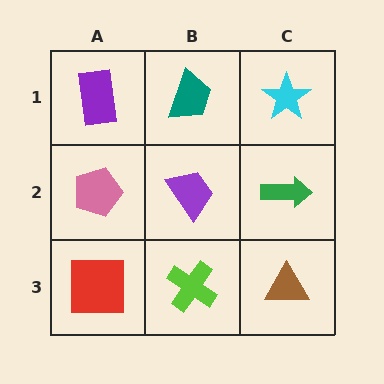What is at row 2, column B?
A purple trapezoid.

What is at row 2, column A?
A pink pentagon.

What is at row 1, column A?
A purple rectangle.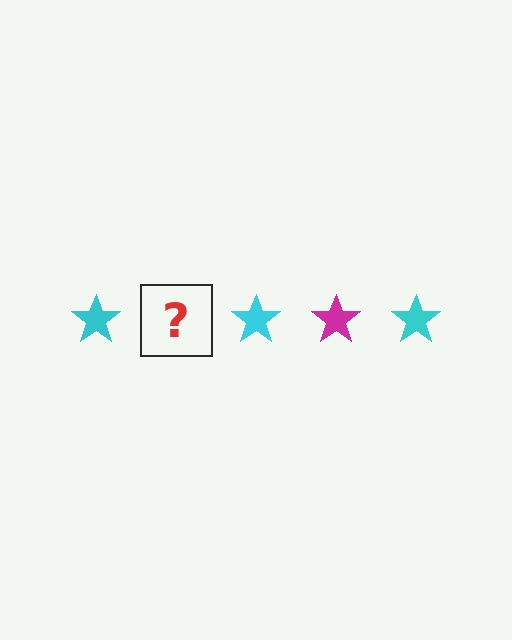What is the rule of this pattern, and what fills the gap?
The rule is that the pattern cycles through cyan, magenta stars. The gap should be filled with a magenta star.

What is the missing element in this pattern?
The missing element is a magenta star.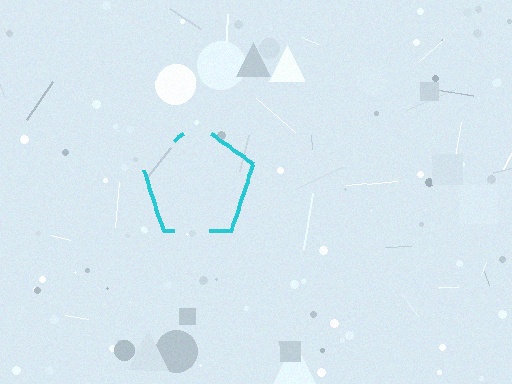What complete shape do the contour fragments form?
The contour fragments form a pentagon.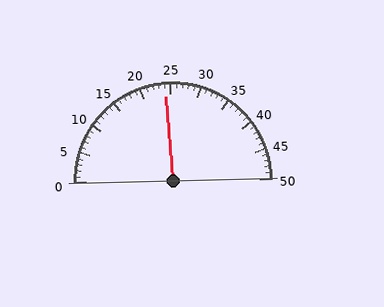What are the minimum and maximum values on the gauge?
The gauge ranges from 0 to 50.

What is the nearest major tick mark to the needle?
The nearest major tick mark is 25.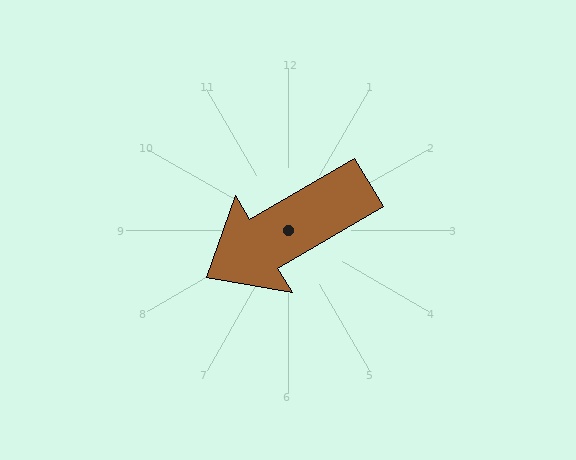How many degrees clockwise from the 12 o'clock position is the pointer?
Approximately 240 degrees.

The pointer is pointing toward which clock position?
Roughly 8 o'clock.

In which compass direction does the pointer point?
Southwest.